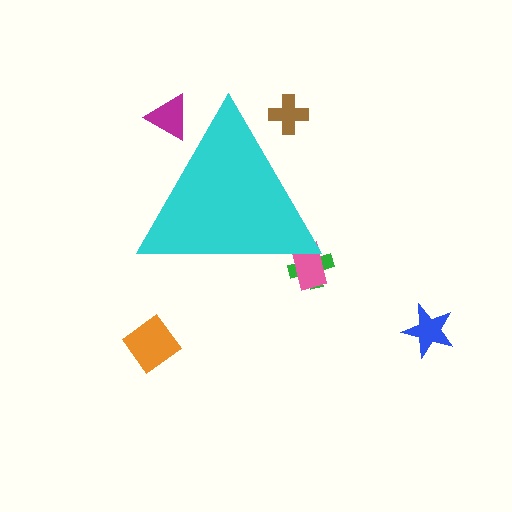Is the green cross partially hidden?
Yes, the green cross is partially hidden behind the cyan triangle.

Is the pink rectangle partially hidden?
Yes, the pink rectangle is partially hidden behind the cyan triangle.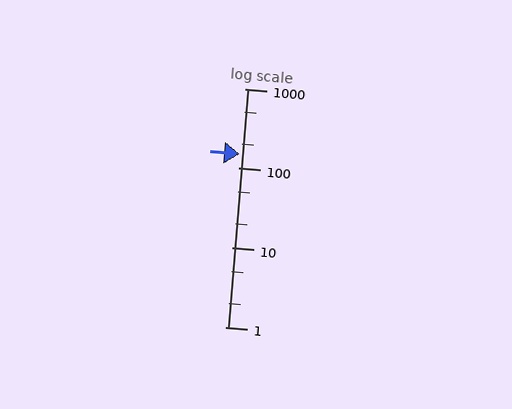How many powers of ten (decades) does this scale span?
The scale spans 3 decades, from 1 to 1000.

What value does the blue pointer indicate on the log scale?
The pointer indicates approximately 150.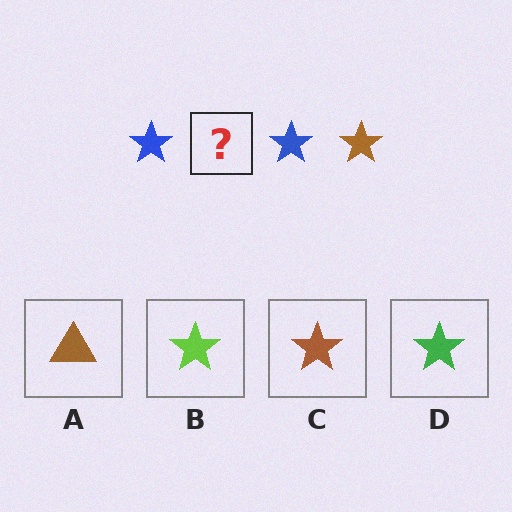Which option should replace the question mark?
Option C.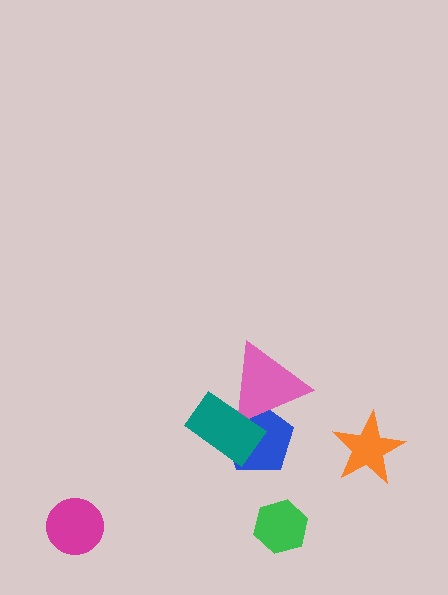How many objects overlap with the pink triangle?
2 objects overlap with the pink triangle.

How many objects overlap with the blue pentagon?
2 objects overlap with the blue pentagon.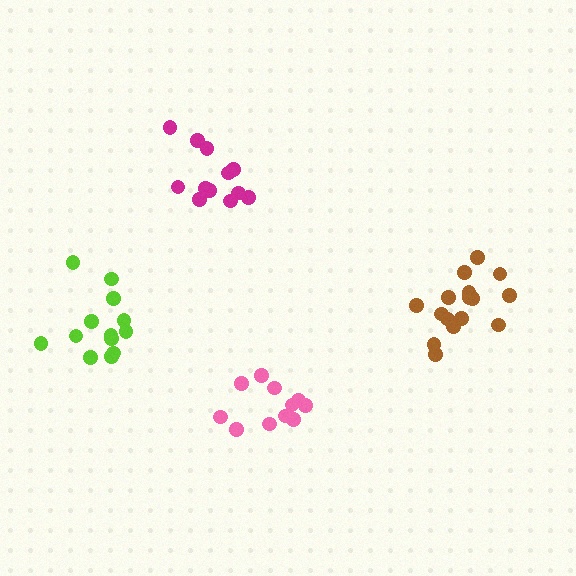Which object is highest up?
The magenta cluster is topmost.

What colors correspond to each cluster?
The clusters are colored: brown, magenta, lime, pink.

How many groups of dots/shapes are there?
There are 4 groups.